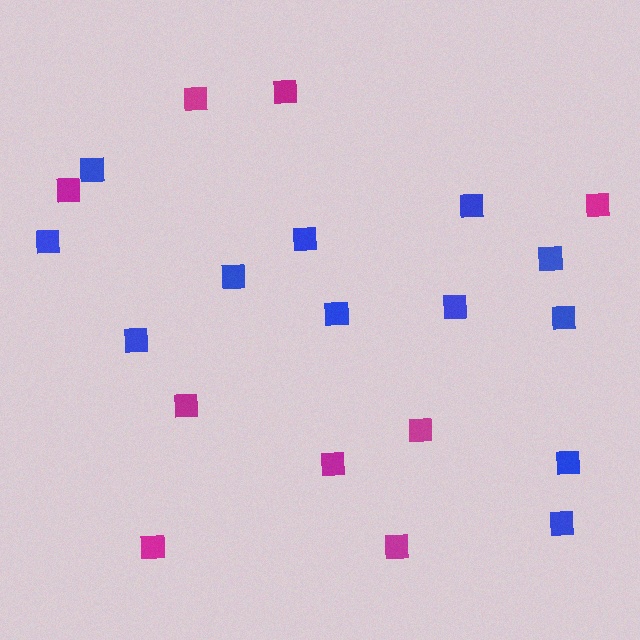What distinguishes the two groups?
There are 2 groups: one group of blue squares (12) and one group of magenta squares (9).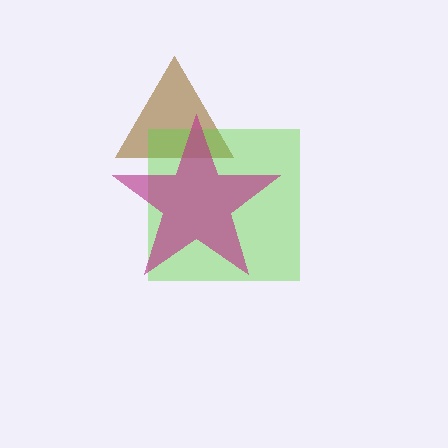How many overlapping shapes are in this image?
There are 3 overlapping shapes in the image.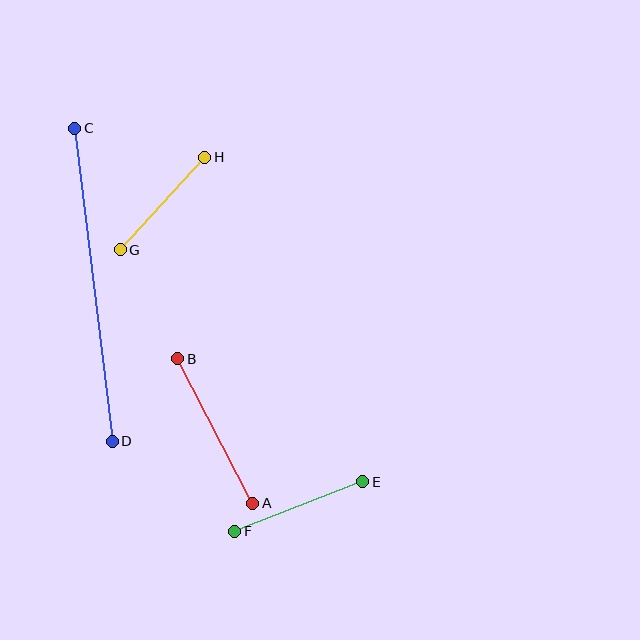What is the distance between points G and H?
The distance is approximately 125 pixels.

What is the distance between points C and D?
The distance is approximately 316 pixels.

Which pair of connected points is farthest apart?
Points C and D are farthest apart.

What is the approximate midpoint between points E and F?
The midpoint is at approximately (299, 507) pixels.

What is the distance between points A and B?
The distance is approximately 163 pixels.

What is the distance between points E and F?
The distance is approximately 137 pixels.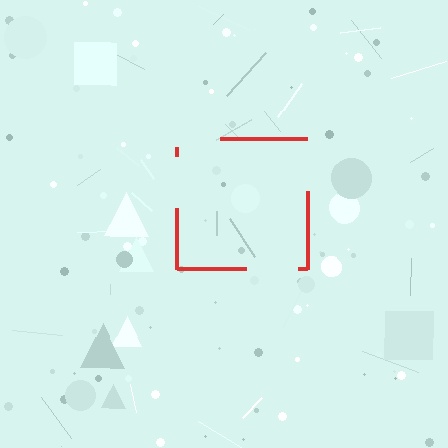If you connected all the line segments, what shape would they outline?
They would outline a square.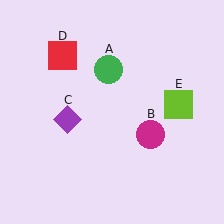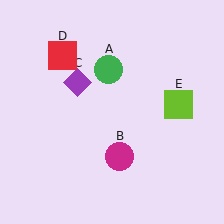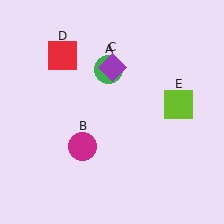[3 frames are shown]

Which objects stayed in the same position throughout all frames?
Green circle (object A) and red square (object D) and lime square (object E) remained stationary.